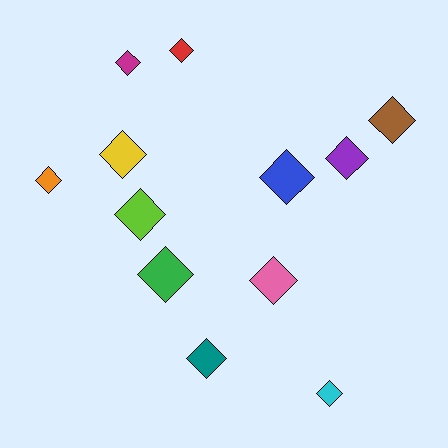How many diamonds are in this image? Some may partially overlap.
There are 12 diamonds.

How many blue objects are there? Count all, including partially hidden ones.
There is 1 blue object.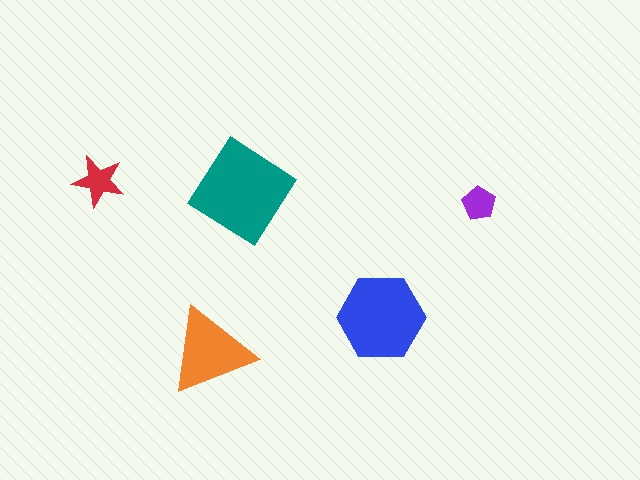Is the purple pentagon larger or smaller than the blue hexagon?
Smaller.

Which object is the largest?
The teal diamond.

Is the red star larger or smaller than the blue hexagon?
Smaller.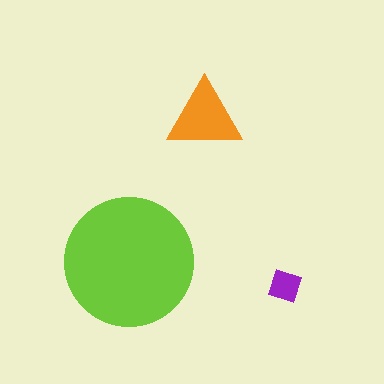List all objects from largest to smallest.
The lime circle, the orange triangle, the purple diamond.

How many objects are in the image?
There are 3 objects in the image.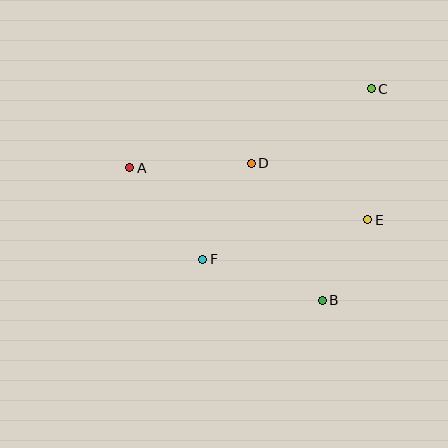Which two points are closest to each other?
Points B and E are closest to each other.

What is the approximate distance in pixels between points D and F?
The distance between D and F is approximately 108 pixels.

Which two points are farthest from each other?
Points A and C are farthest from each other.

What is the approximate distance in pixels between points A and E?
The distance between A and E is approximately 244 pixels.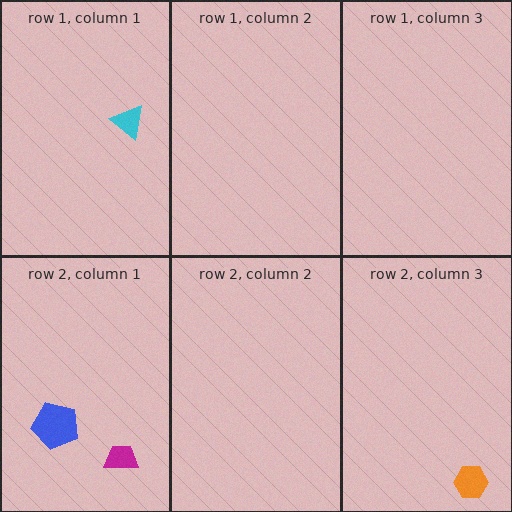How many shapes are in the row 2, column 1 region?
2.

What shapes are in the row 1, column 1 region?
The cyan triangle.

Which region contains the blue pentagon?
The row 2, column 1 region.